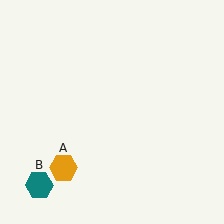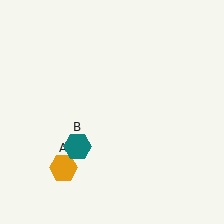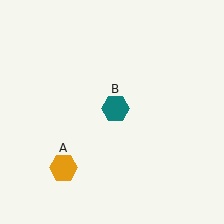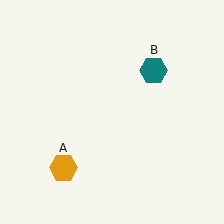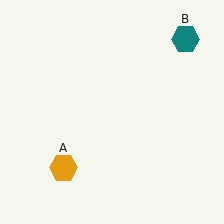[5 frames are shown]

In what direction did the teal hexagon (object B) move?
The teal hexagon (object B) moved up and to the right.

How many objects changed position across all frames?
1 object changed position: teal hexagon (object B).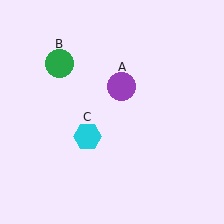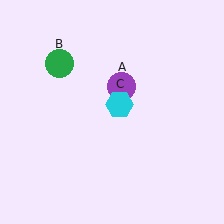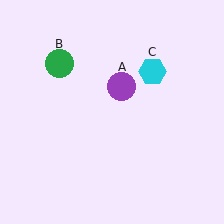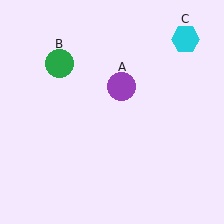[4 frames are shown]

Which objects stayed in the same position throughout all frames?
Purple circle (object A) and green circle (object B) remained stationary.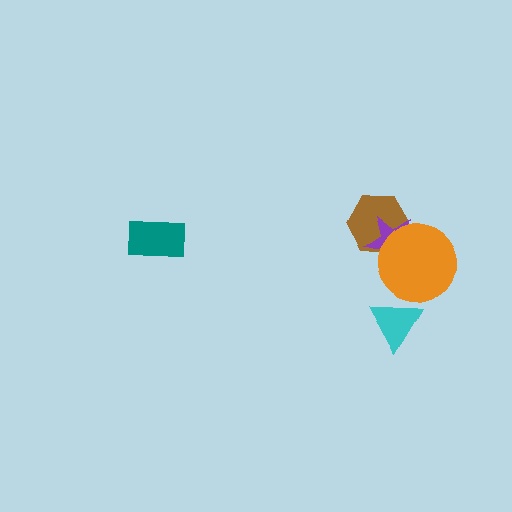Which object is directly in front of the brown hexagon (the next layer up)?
The purple star is directly in front of the brown hexagon.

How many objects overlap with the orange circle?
2 objects overlap with the orange circle.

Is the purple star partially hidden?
Yes, it is partially covered by another shape.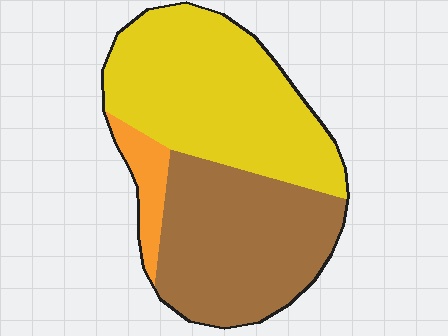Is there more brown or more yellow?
Yellow.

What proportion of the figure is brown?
Brown covers about 45% of the figure.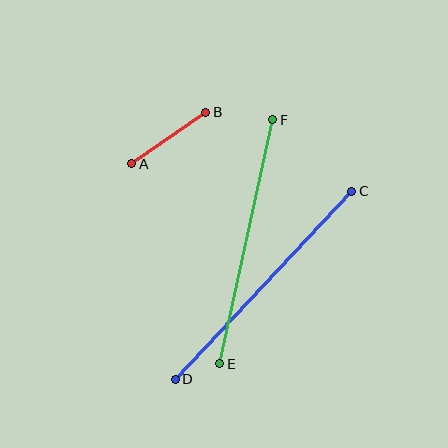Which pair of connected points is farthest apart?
Points C and D are farthest apart.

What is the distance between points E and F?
The distance is approximately 250 pixels.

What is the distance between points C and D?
The distance is approximately 258 pixels.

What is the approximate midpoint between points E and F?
The midpoint is at approximately (246, 242) pixels.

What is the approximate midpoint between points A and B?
The midpoint is at approximately (169, 138) pixels.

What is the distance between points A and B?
The distance is approximately 90 pixels.